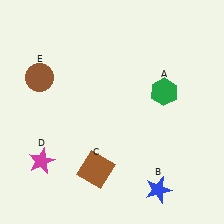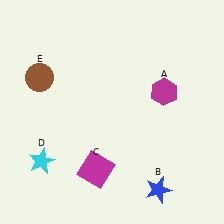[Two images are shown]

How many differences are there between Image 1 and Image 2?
There are 3 differences between the two images.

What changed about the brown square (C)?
In Image 1, C is brown. In Image 2, it changed to magenta.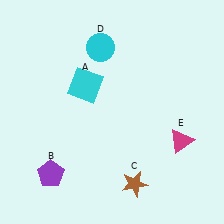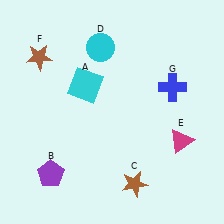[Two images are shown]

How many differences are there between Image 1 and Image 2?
There are 2 differences between the two images.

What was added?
A brown star (F), a blue cross (G) were added in Image 2.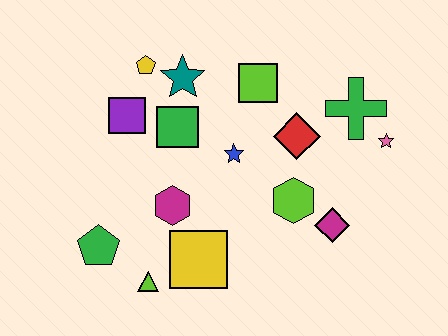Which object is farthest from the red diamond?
The green pentagon is farthest from the red diamond.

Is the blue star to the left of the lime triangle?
No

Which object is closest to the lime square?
The red diamond is closest to the lime square.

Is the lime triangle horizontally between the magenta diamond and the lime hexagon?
No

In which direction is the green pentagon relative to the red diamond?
The green pentagon is to the left of the red diamond.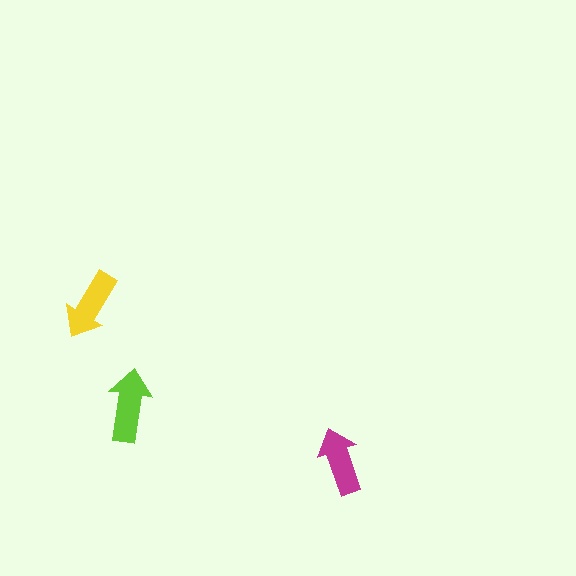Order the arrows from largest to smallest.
the lime one, the yellow one, the magenta one.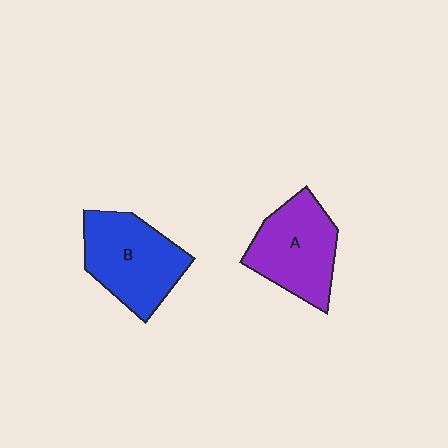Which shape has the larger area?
Shape B (blue).